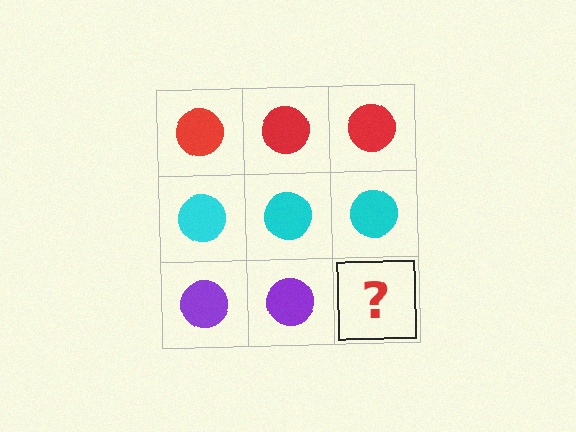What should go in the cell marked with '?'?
The missing cell should contain a purple circle.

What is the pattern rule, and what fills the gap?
The rule is that each row has a consistent color. The gap should be filled with a purple circle.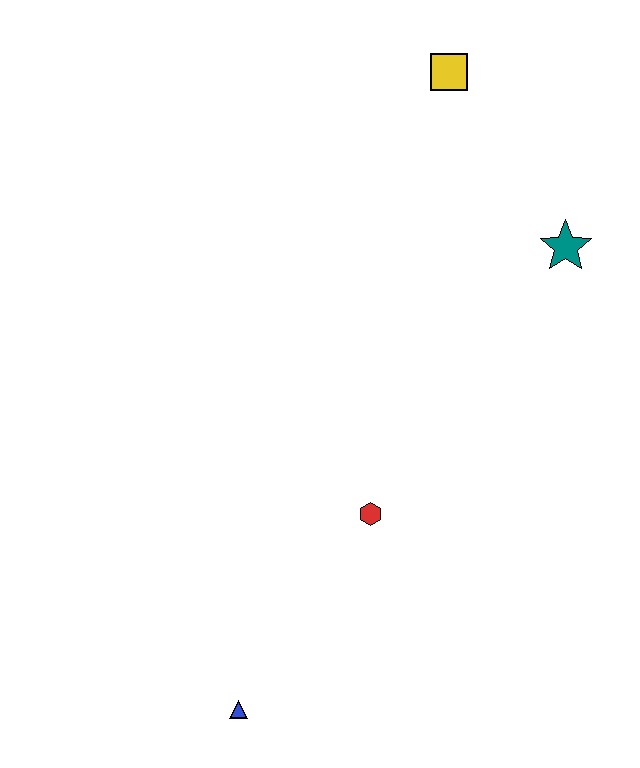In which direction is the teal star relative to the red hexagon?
The teal star is above the red hexagon.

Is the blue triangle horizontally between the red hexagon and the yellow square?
No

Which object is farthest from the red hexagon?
The yellow square is farthest from the red hexagon.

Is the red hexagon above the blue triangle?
Yes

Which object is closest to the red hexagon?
The blue triangle is closest to the red hexagon.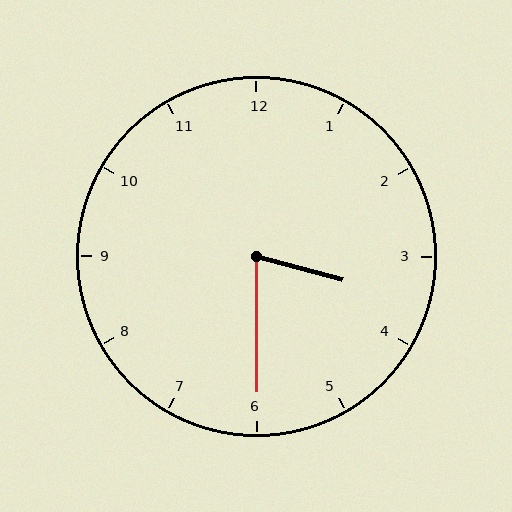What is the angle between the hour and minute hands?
Approximately 75 degrees.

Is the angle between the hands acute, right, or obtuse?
It is acute.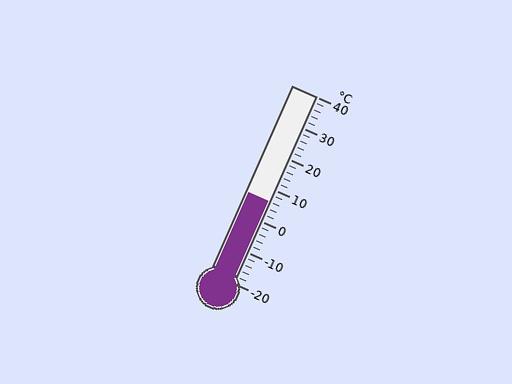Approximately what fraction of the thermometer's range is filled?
The thermometer is filled to approximately 45% of its range.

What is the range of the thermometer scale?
The thermometer scale ranges from -20°C to 40°C.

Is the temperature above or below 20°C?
The temperature is below 20°C.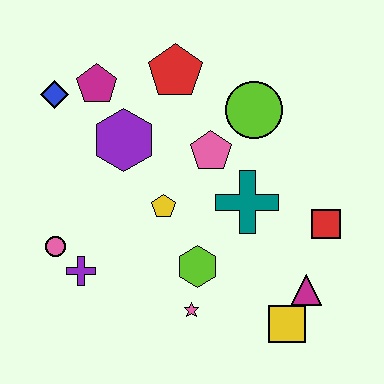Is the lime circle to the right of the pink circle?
Yes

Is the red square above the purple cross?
Yes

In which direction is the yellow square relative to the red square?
The yellow square is below the red square.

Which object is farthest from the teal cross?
The blue diamond is farthest from the teal cross.